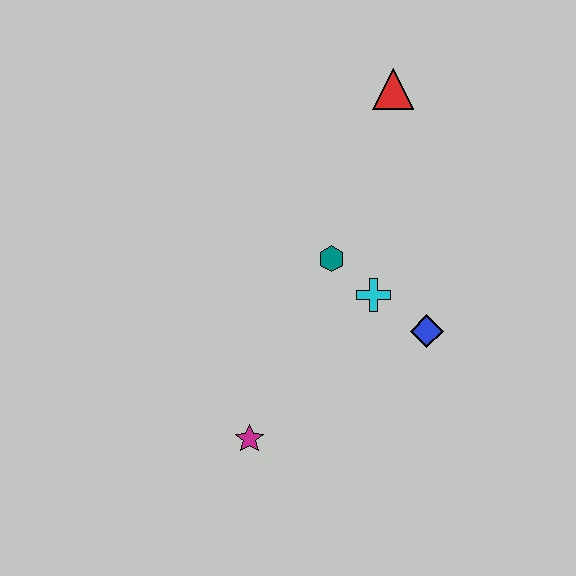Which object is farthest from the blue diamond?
The red triangle is farthest from the blue diamond.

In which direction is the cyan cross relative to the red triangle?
The cyan cross is below the red triangle.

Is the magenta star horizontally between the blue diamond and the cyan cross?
No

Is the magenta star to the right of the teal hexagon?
No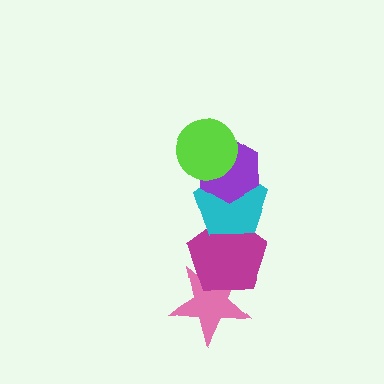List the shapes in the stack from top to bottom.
From top to bottom: the lime circle, the purple hexagon, the cyan pentagon, the magenta pentagon, the pink star.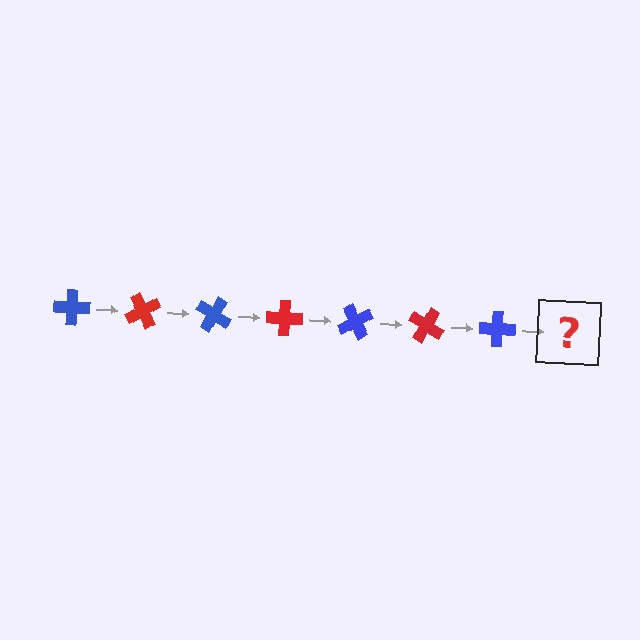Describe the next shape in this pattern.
It should be a red cross, rotated 420 degrees from the start.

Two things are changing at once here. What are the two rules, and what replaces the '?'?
The two rules are that it rotates 60 degrees each step and the color cycles through blue and red. The '?' should be a red cross, rotated 420 degrees from the start.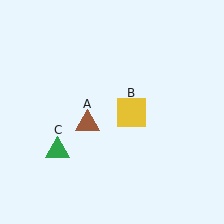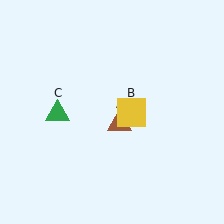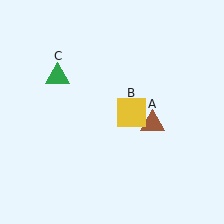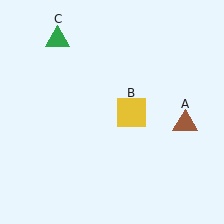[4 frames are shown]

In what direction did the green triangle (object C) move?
The green triangle (object C) moved up.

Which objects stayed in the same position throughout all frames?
Yellow square (object B) remained stationary.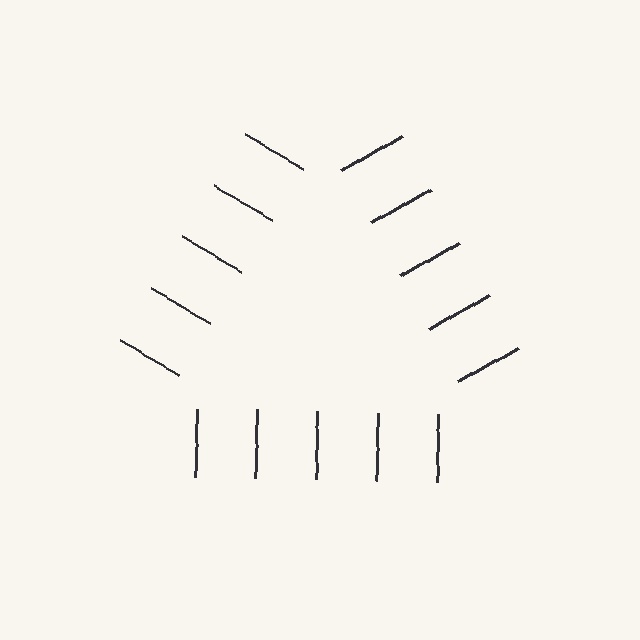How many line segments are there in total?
15 — 5 along each of the 3 edges.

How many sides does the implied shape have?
3 sides — the line-ends trace a triangle.